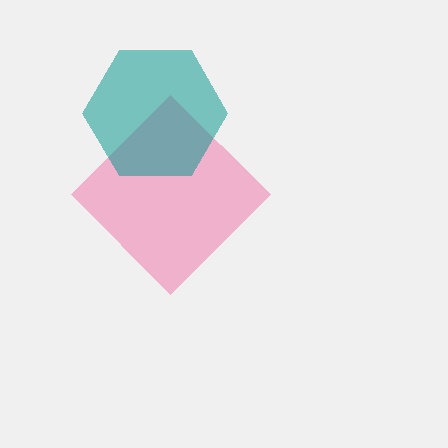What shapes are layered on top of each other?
The layered shapes are: a pink diamond, a teal hexagon.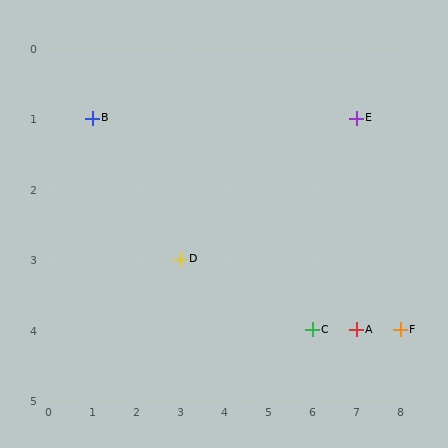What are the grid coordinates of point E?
Point E is at grid coordinates (7, 1).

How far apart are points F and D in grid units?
Points F and D are 5 columns and 1 row apart (about 5.1 grid units diagonally).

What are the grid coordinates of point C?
Point C is at grid coordinates (6, 4).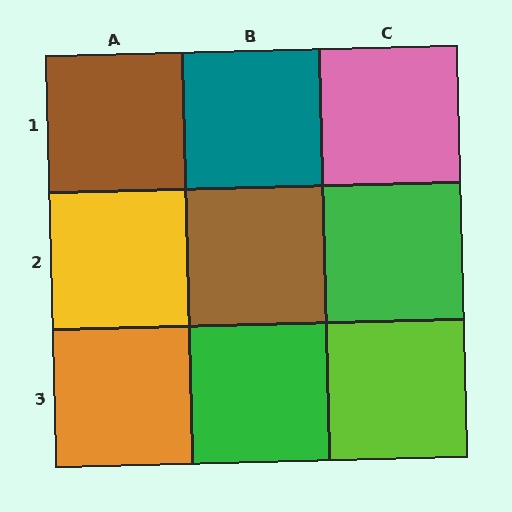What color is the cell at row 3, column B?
Green.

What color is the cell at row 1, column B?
Teal.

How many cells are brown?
2 cells are brown.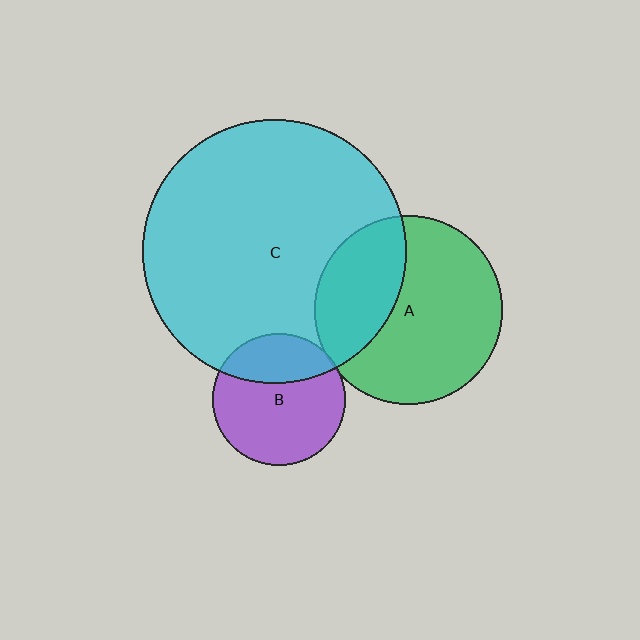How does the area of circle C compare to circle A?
Approximately 2.0 times.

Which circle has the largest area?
Circle C (cyan).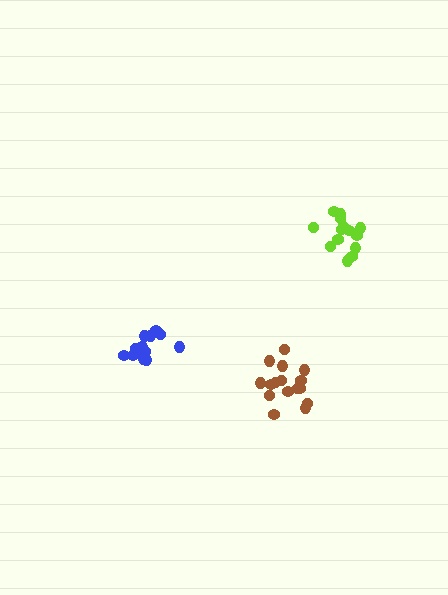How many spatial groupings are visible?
There are 3 spatial groupings.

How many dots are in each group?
Group 1: 14 dots, Group 2: 13 dots, Group 3: 16 dots (43 total).